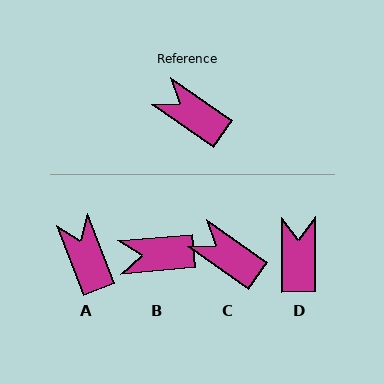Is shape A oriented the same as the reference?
No, it is off by about 34 degrees.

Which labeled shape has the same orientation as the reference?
C.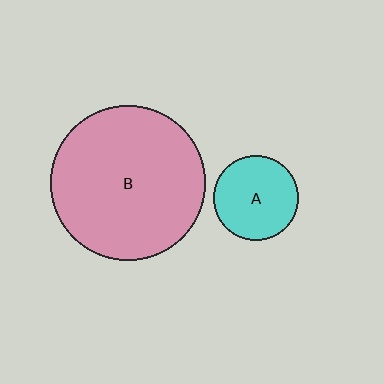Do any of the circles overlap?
No, none of the circles overlap.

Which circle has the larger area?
Circle B (pink).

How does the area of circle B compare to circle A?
Approximately 3.3 times.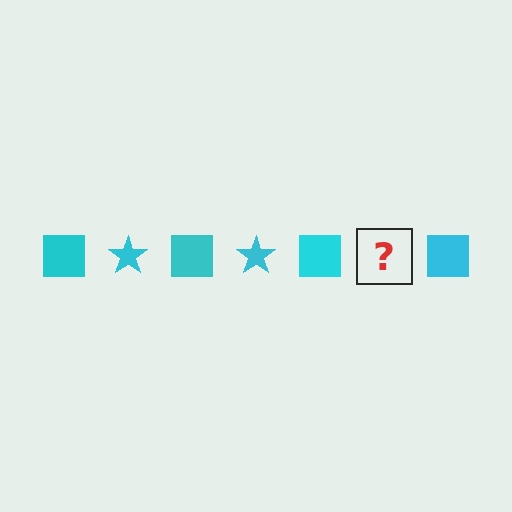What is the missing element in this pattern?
The missing element is a cyan star.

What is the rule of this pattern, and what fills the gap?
The rule is that the pattern cycles through square, star shapes in cyan. The gap should be filled with a cyan star.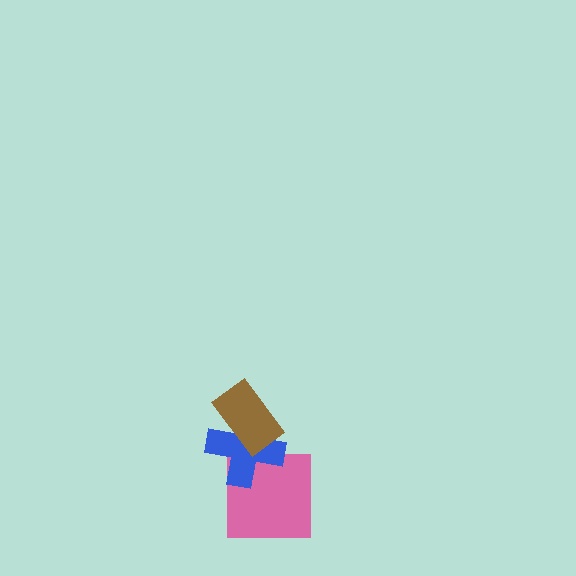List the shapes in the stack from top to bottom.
From top to bottom: the brown rectangle, the blue cross, the pink square.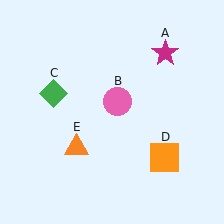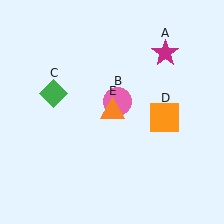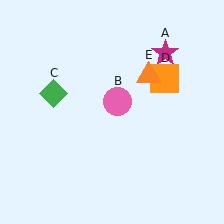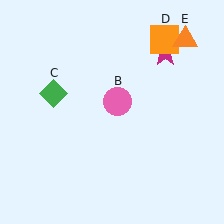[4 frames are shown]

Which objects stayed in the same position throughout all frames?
Magenta star (object A) and pink circle (object B) and green diamond (object C) remained stationary.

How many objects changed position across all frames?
2 objects changed position: orange square (object D), orange triangle (object E).